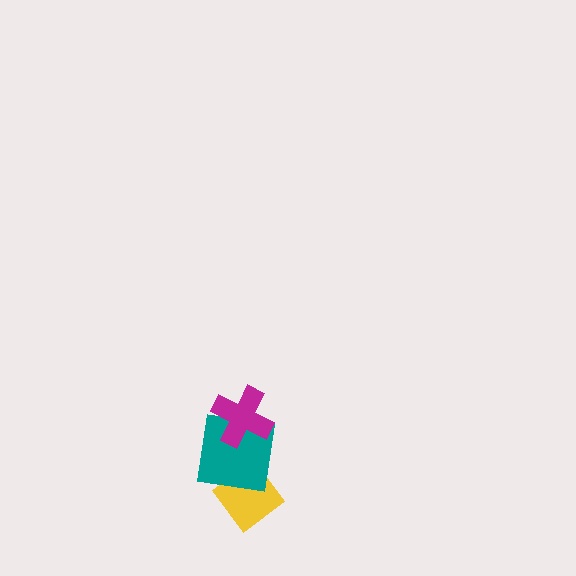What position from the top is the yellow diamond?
The yellow diamond is 3rd from the top.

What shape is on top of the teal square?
The magenta cross is on top of the teal square.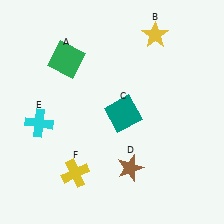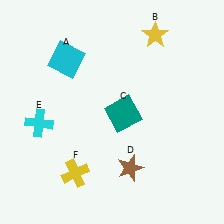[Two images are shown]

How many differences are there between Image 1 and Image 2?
There is 1 difference between the two images.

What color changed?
The square (A) changed from green in Image 1 to cyan in Image 2.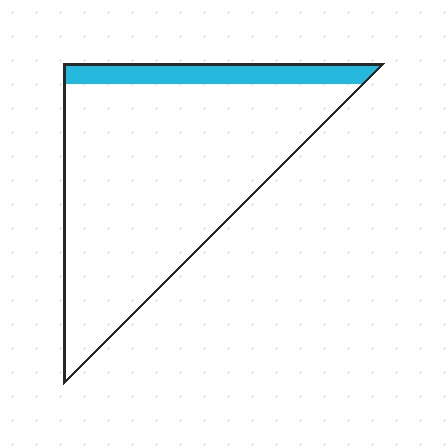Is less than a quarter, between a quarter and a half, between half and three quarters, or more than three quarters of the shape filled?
Less than a quarter.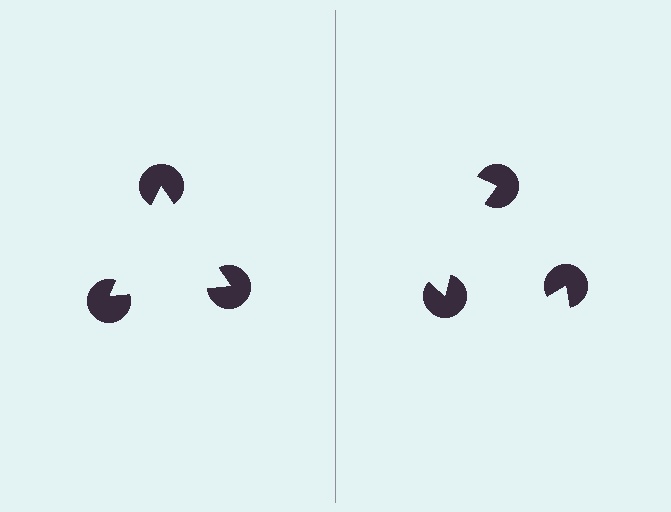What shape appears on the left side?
An illusory triangle.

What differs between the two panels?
The pac-man discs are positioned identically on both sides; only the wedge orientations differ. On the left they align to a triangle; on the right they are misaligned.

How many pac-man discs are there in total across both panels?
6 — 3 on each side.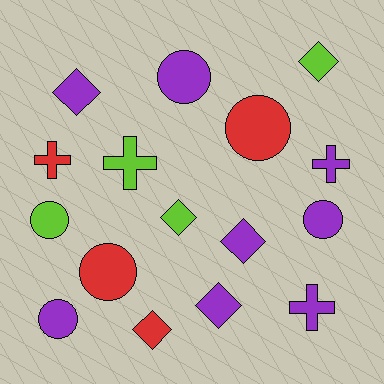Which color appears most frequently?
Purple, with 8 objects.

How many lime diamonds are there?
There are 2 lime diamonds.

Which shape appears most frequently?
Diamond, with 6 objects.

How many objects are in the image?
There are 16 objects.